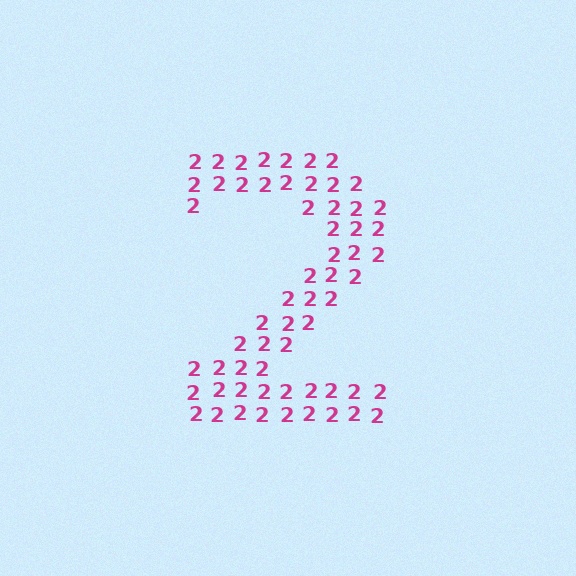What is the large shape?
The large shape is the digit 2.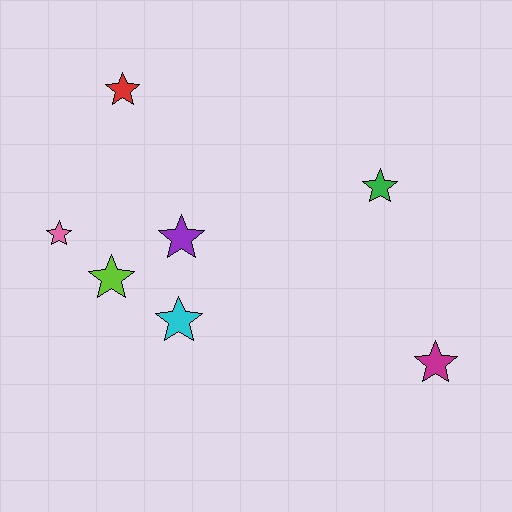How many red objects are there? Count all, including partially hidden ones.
There is 1 red object.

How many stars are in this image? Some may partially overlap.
There are 7 stars.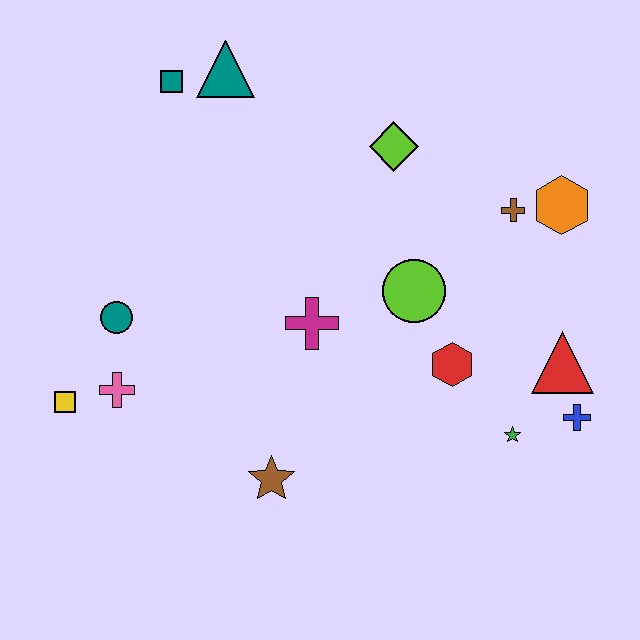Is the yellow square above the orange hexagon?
No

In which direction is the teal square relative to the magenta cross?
The teal square is above the magenta cross.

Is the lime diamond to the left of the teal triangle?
No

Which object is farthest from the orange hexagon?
The yellow square is farthest from the orange hexagon.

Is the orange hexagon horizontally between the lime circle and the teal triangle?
No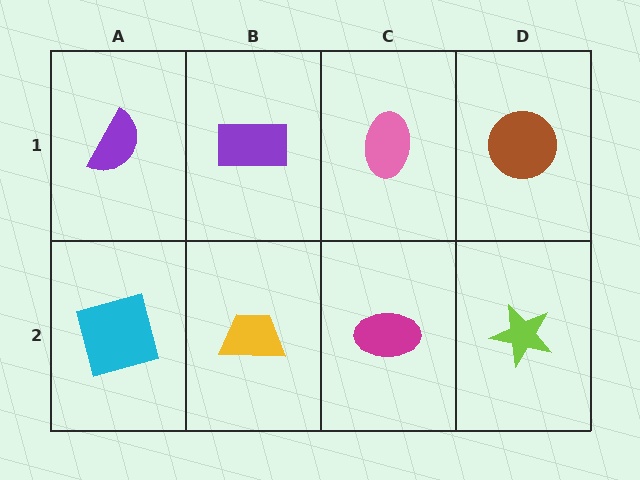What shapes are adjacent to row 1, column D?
A lime star (row 2, column D), a pink ellipse (row 1, column C).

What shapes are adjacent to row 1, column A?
A cyan square (row 2, column A), a purple rectangle (row 1, column B).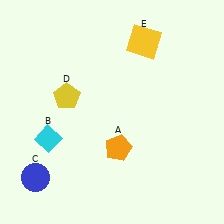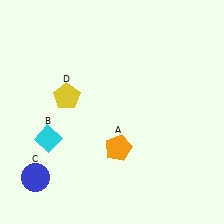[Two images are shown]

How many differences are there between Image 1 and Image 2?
There is 1 difference between the two images.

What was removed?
The yellow square (E) was removed in Image 2.